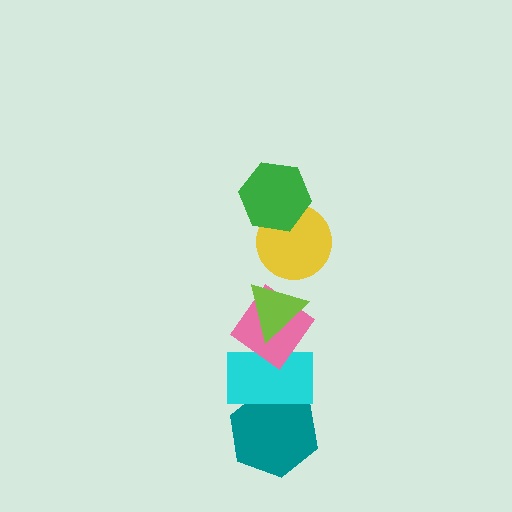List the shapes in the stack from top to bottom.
From top to bottom: the green hexagon, the yellow circle, the lime triangle, the pink diamond, the cyan rectangle, the teal hexagon.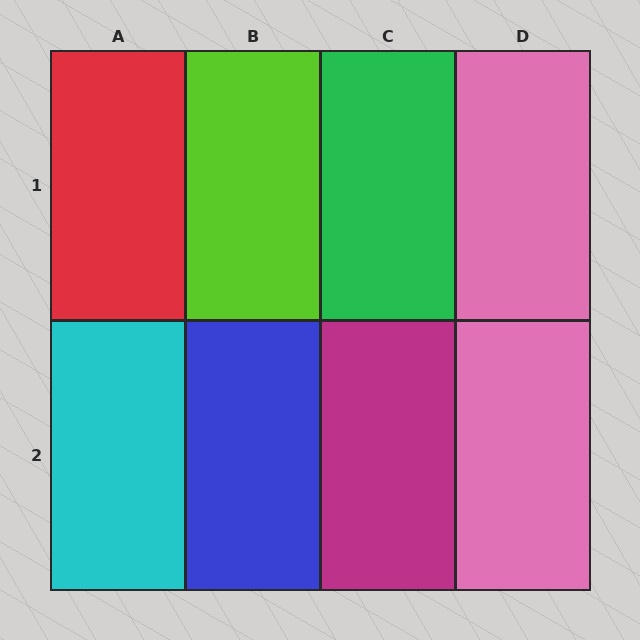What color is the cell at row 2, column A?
Cyan.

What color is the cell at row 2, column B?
Blue.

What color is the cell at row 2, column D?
Pink.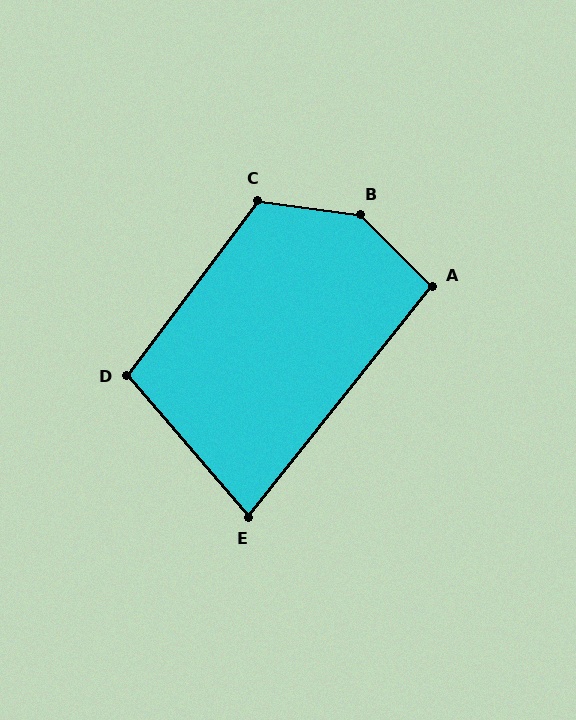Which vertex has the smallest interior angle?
E, at approximately 79 degrees.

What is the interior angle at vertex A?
Approximately 96 degrees (obtuse).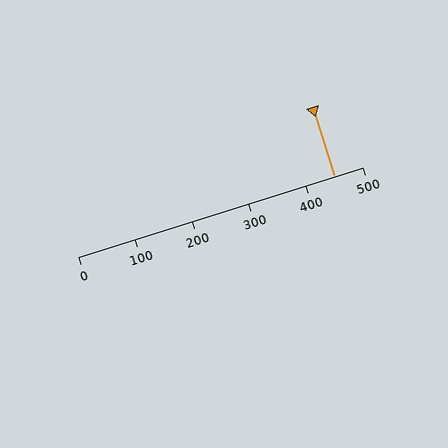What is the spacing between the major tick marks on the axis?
The major ticks are spaced 100 apart.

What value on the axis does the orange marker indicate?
The marker indicates approximately 450.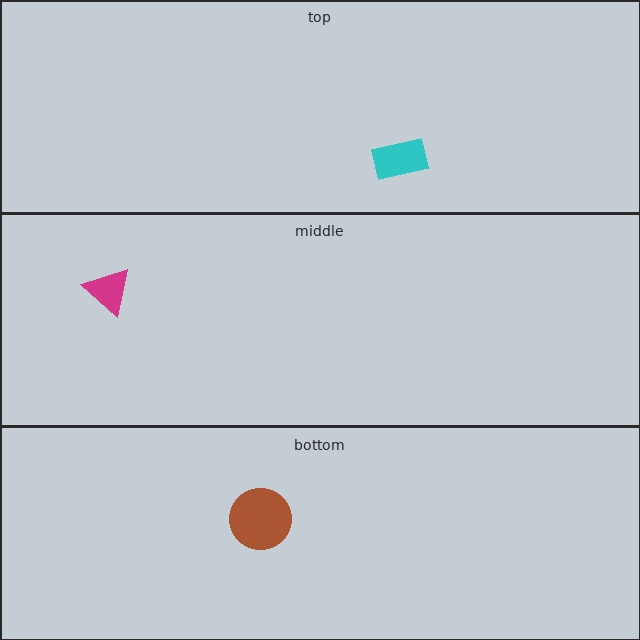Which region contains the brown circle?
The bottom region.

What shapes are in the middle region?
The magenta triangle.